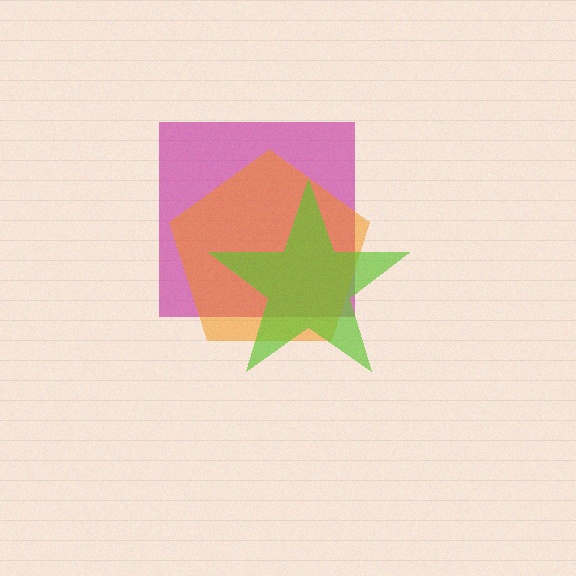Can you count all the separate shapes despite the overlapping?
Yes, there are 3 separate shapes.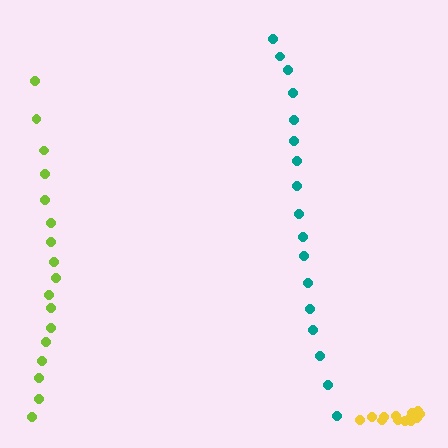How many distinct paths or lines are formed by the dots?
There are 3 distinct paths.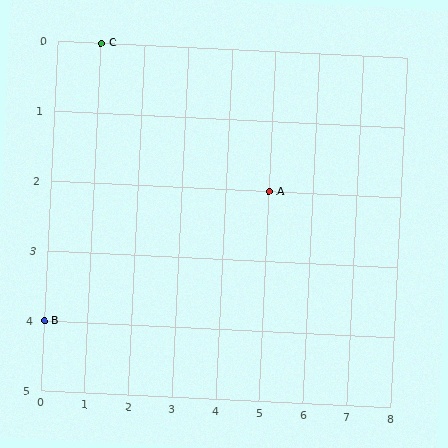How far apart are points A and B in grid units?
Points A and B are 5 columns and 2 rows apart (about 5.4 grid units diagonally).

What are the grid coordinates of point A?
Point A is at grid coordinates (5, 2).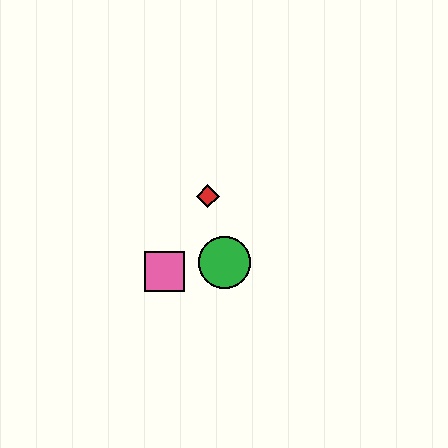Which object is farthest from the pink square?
The red diamond is farthest from the pink square.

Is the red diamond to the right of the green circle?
No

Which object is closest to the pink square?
The green circle is closest to the pink square.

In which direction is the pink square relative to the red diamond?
The pink square is below the red diamond.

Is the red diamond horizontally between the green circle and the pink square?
Yes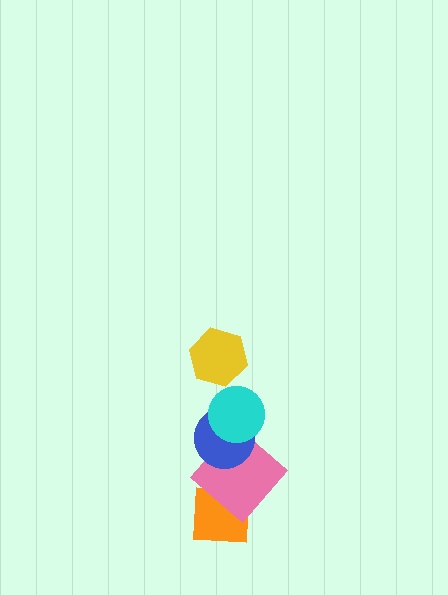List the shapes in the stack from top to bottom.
From top to bottom: the yellow hexagon, the cyan circle, the blue circle, the pink diamond, the orange square.